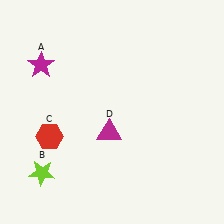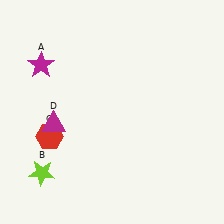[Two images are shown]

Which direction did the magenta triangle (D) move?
The magenta triangle (D) moved left.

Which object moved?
The magenta triangle (D) moved left.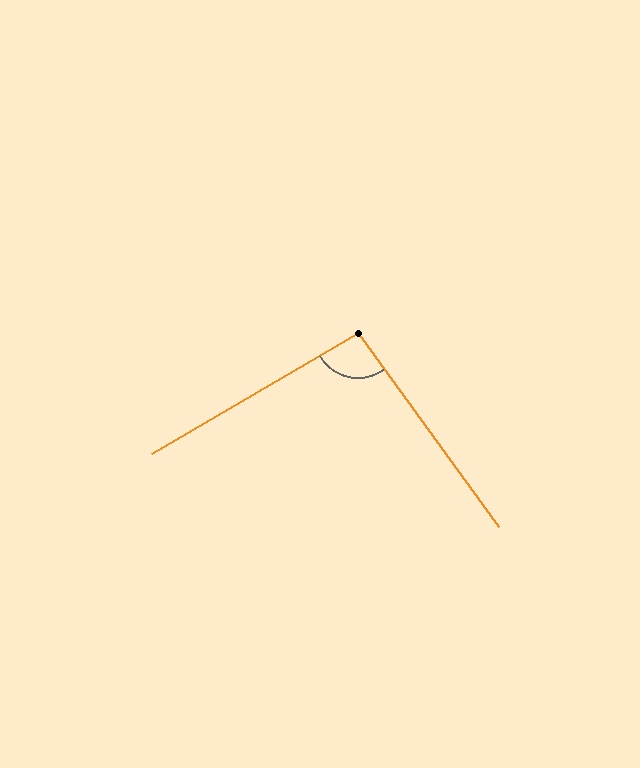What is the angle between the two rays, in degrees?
Approximately 96 degrees.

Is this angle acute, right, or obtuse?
It is obtuse.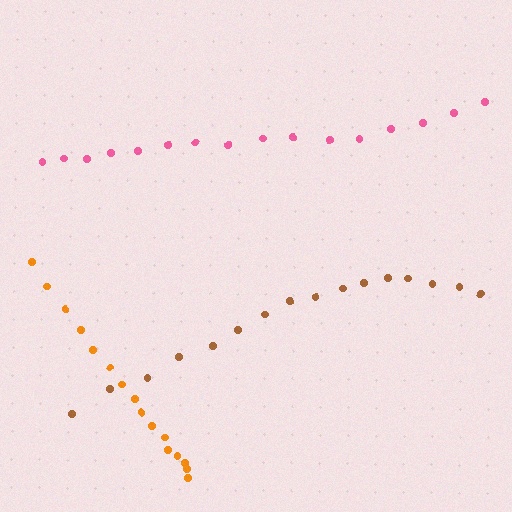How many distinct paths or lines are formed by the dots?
There are 3 distinct paths.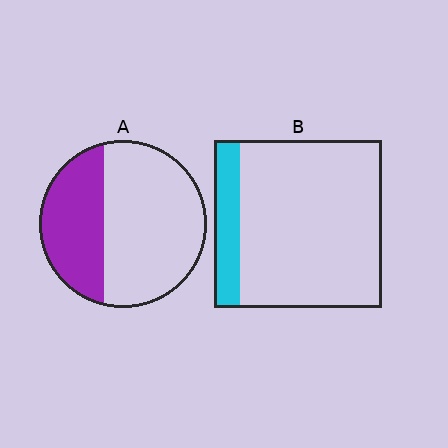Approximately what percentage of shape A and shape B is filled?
A is approximately 35% and B is approximately 15%.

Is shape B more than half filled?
No.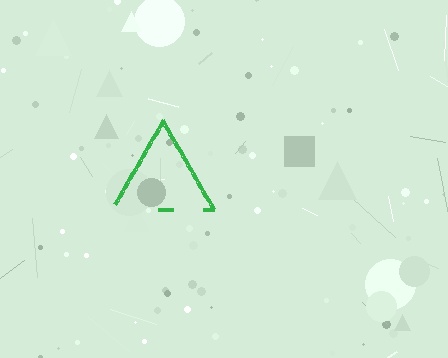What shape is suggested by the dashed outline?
The dashed outline suggests a triangle.